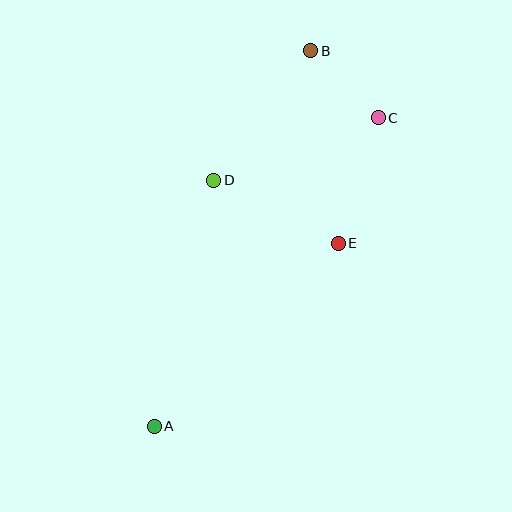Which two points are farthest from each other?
Points A and B are farthest from each other.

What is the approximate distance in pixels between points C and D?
The distance between C and D is approximately 176 pixels.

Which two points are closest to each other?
Points B and C are closest to each other.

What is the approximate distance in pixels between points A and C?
The distance between A and C is approximately 381 pixels.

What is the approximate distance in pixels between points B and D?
The distance between B and D is approximately 162 pixels.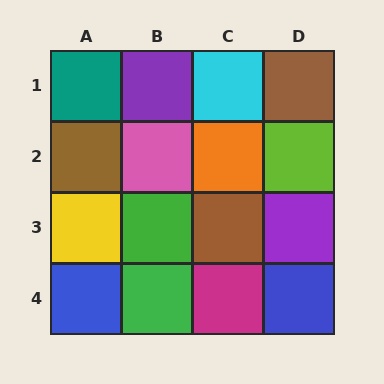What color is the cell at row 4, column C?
Magenta.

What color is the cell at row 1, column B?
Purple.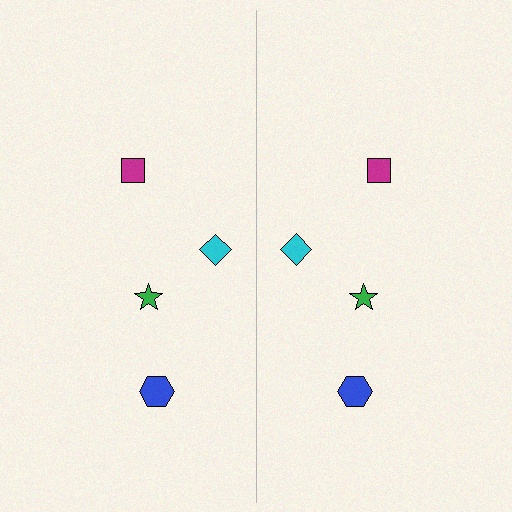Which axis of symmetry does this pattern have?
The pattern has a vertical axis of symmetry running through the center of the image.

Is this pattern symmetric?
Yes, this pattern has bilateral (reflection) symmetry.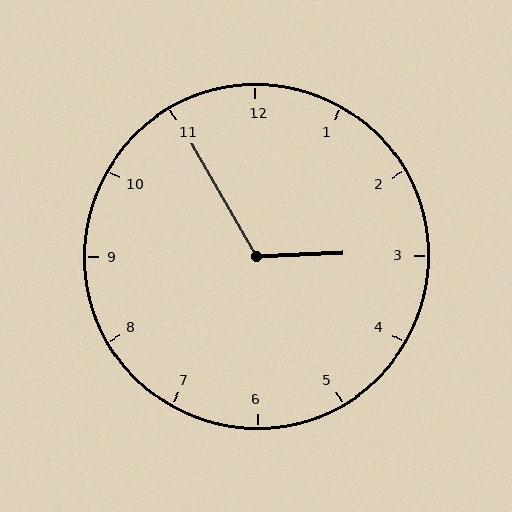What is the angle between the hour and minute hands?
Approximately 118 degrees.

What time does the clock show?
2:55.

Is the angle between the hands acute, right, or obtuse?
It is obtuse.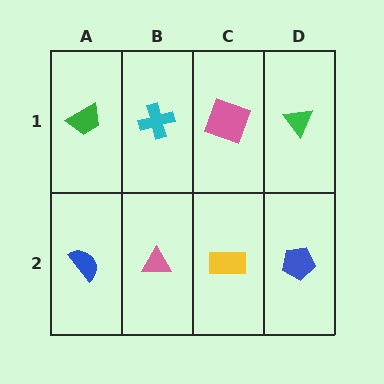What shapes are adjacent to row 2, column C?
A pink square (row 1, column C), a pink triangle (row 2, column B), a blue pentagon (row 2, column D).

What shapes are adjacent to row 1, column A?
A blue semicircle (row 2, column A), a cyan cross (row 1, column B).